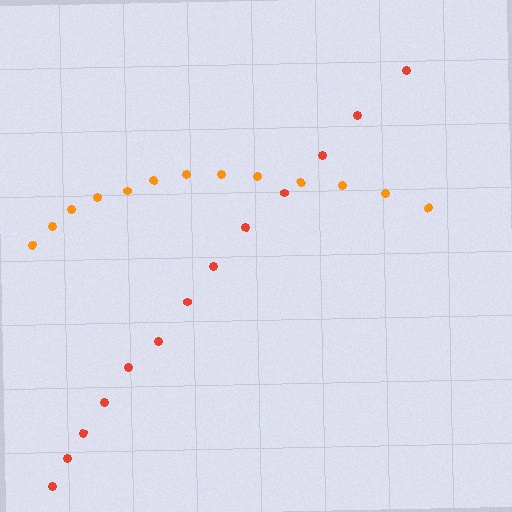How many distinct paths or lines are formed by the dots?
There are 2 distinct paths.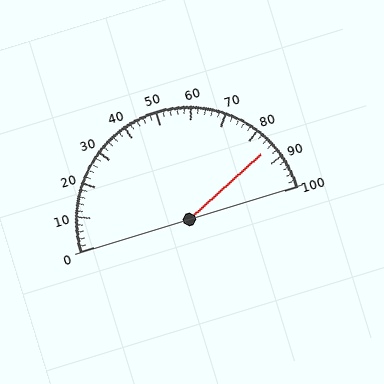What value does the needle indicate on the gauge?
The needle indicates approximately 86.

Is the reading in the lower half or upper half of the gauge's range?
The reading is in the upper half of the range (0 to 100).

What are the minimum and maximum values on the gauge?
The gauge ranges from 0 to 100.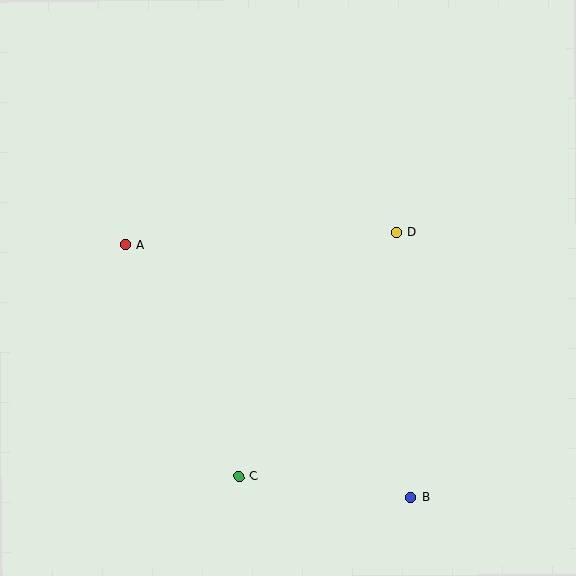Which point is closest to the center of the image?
Point D at (396, 232) is closest to the center.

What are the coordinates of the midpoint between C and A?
The midpoint between C and A is at (182, 361).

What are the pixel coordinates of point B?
Point B is at (410, 497).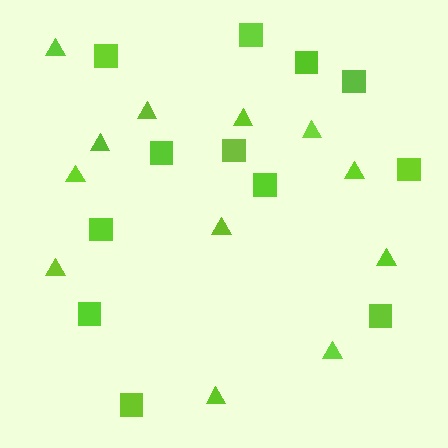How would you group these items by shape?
There are 2 groups: one group of triangles (12) and one group of squares (12).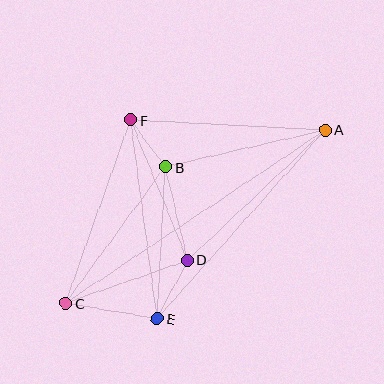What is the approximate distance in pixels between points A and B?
The distance between A and B is approximately 164 pixels.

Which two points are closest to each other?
Points B and F are closest to each other.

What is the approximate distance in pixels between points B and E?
The distance between B and E is approximately 152 pixels.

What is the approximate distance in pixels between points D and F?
The distance between D and F is approximately 151 pixels.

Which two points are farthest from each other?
Points A and C are farthest from each other.